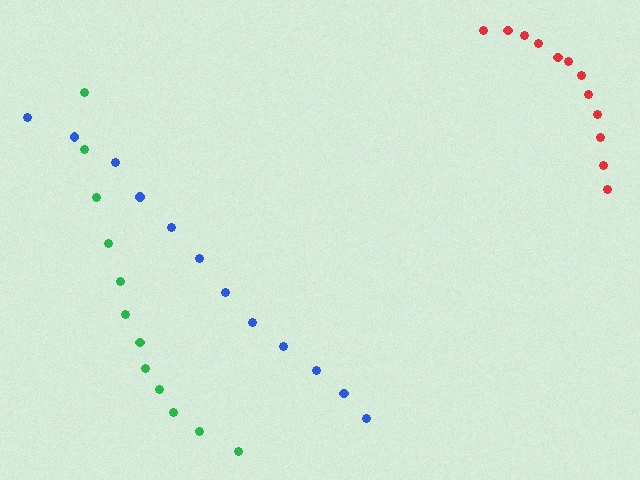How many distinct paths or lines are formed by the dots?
There are 3 distinct paths.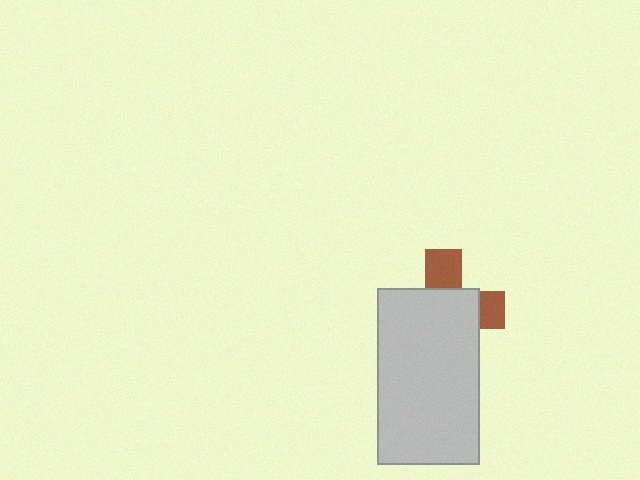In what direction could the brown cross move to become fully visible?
The brown cross could move toward the upper-right. That would shift it out from behind the light gray rectangle entirely.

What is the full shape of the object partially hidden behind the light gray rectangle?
The partially hidden object is a brown cross.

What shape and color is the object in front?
The object in front is a light gray rectangle.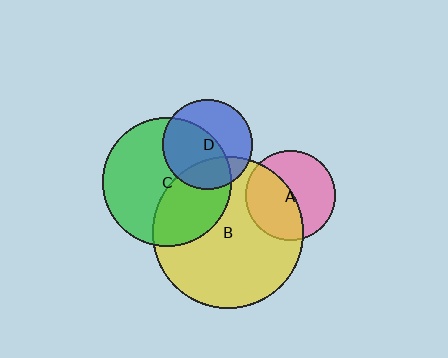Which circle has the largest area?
Circle B (yellow).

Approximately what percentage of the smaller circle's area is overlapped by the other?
Approximately 55%.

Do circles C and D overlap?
Yes.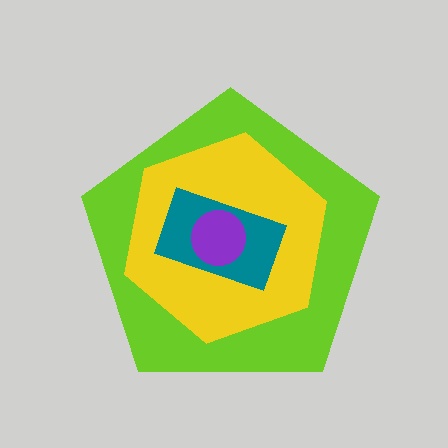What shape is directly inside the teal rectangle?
The purple circle.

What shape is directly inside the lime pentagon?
The yellow hexagon.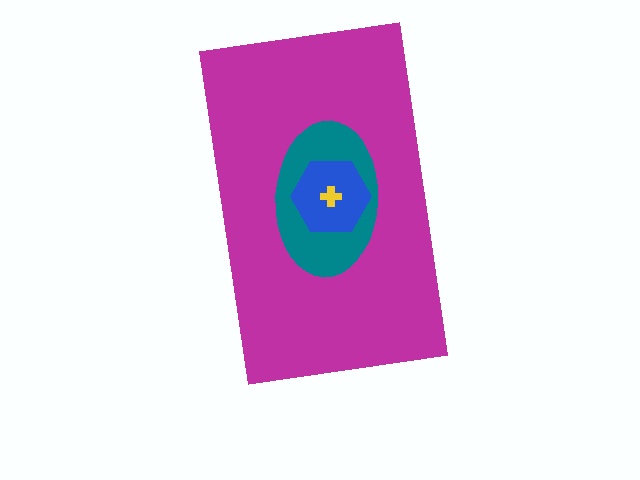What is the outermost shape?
The magenta rectangle.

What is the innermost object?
The yellow cross.